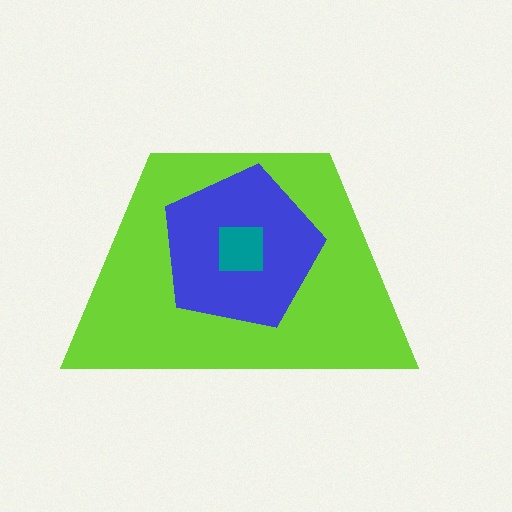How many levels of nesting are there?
3.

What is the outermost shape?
The lime trapezoid.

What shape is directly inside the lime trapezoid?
The blue pentagon.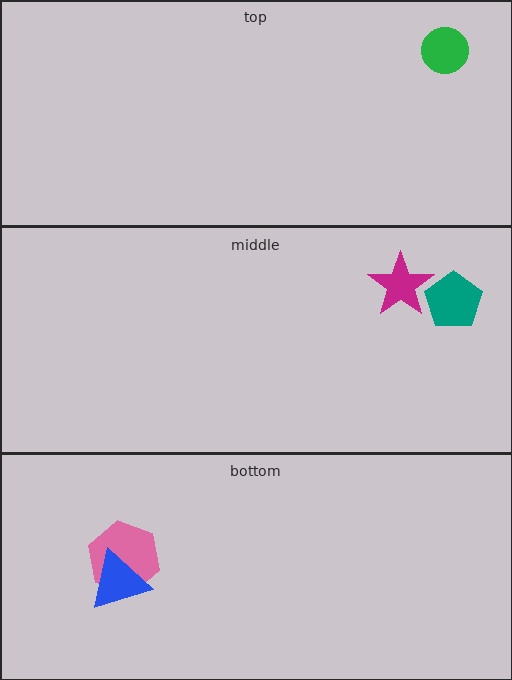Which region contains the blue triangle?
The bottom region.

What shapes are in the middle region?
The teal pentagon, the magenta star.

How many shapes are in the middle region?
2.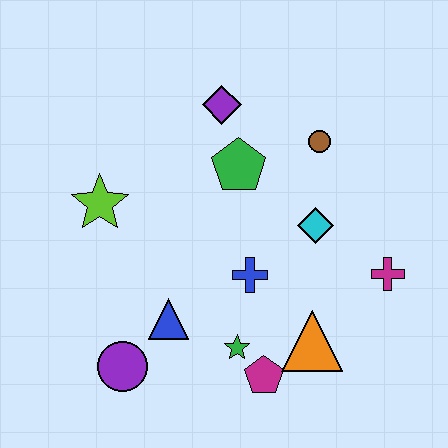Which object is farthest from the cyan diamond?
The purple circle is farthest from the cyan diamond.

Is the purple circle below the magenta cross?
Yes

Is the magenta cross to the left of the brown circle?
No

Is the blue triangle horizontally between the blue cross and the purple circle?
Yes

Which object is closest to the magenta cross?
The cyan diamond is closest to the magenta cross.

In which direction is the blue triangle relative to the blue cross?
The blue triangle is to the left of the blue cross.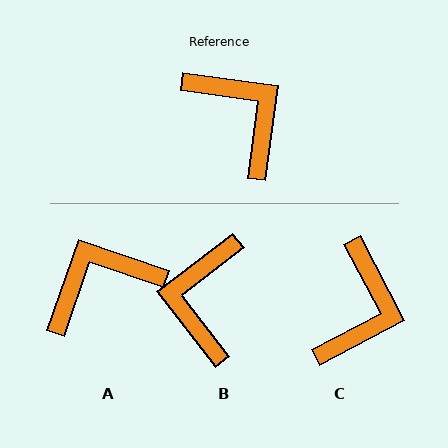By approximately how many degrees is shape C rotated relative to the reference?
Approximately 54 degrees clockwise.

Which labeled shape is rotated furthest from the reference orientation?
B, about 135 degrees away.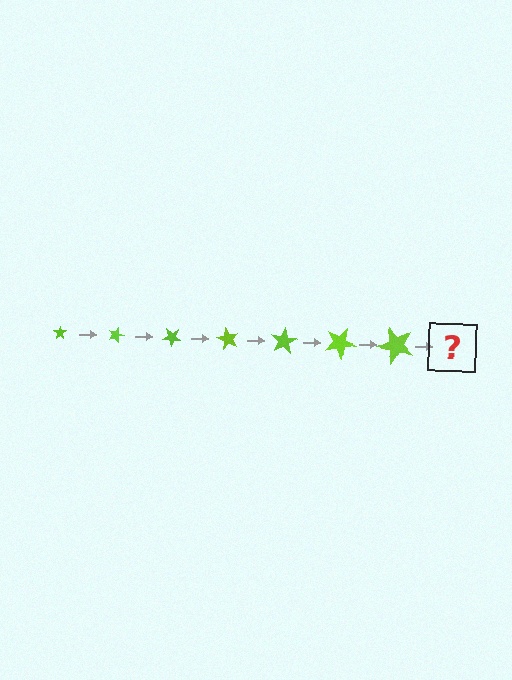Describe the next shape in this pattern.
It should be a star, larger than the previous one and rotated 140 degrees from the start.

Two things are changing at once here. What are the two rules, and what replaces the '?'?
The two rules are that the star grows larger each step and it rotates 20 degrees each step. The '?' should be a star, larger than the previous one and rotated 140 degrees from the start.